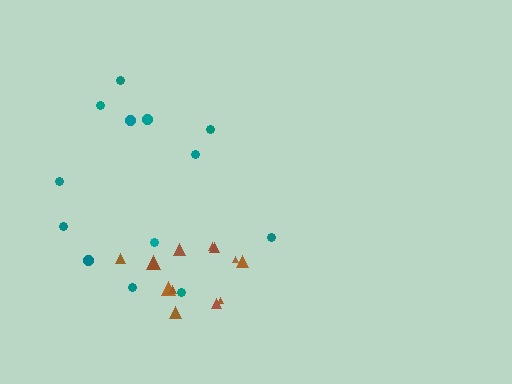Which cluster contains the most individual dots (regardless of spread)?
Teal (13).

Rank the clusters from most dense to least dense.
brown, teal.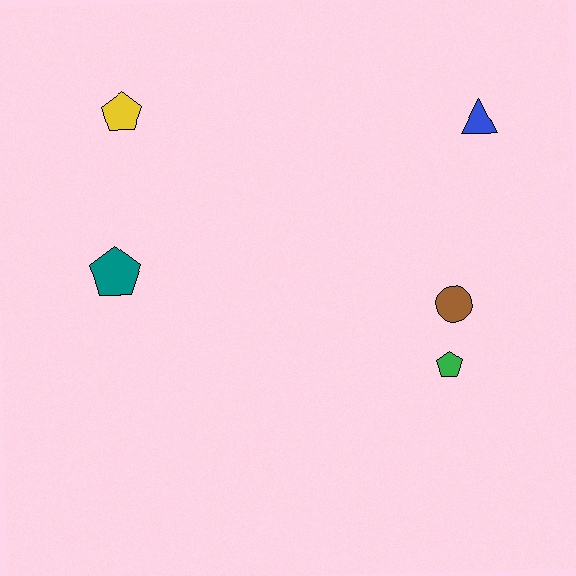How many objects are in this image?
There are 5 objects.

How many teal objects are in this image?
There is 1 teal object.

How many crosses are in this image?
There are no crosses.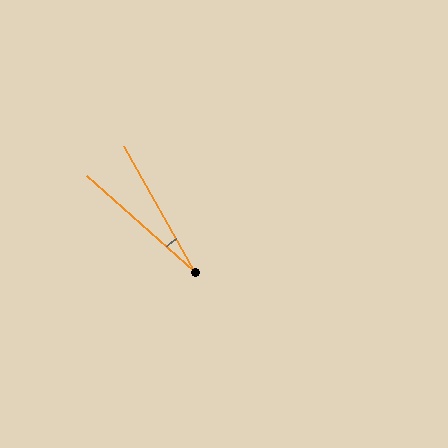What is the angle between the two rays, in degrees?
Approximately 19 degrees.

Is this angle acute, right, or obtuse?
It is acute.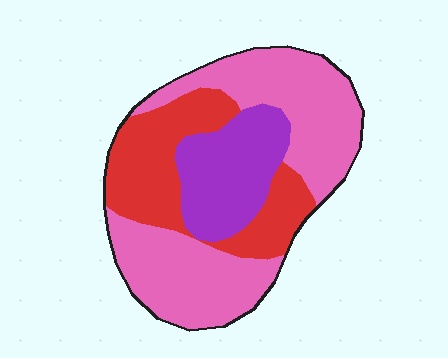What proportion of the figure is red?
Red covers 29% of the figure.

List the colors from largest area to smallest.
From largest to smallest: pink, red, purple.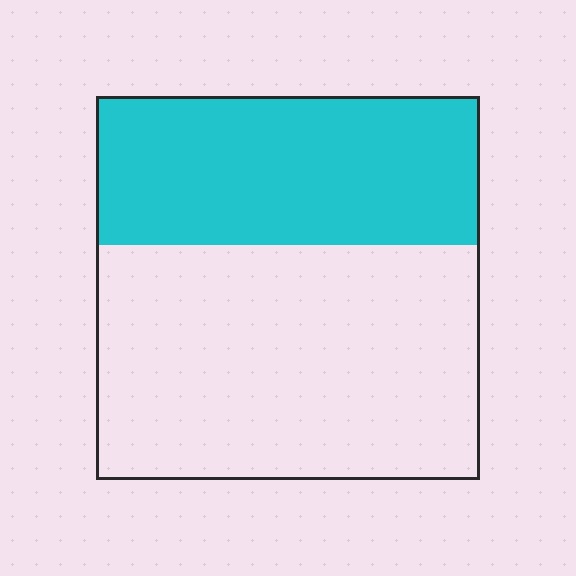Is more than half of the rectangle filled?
No.